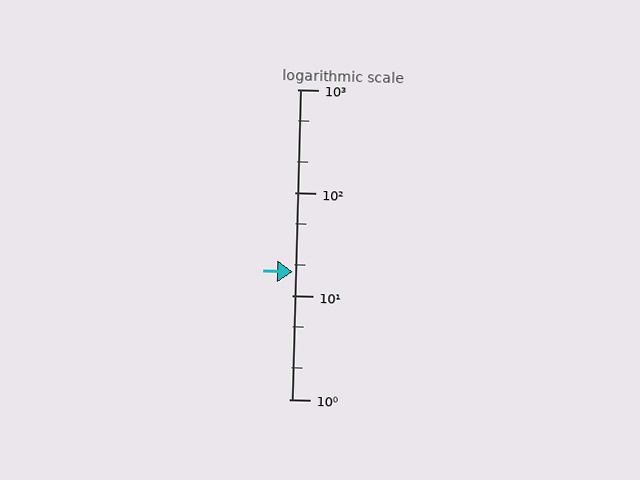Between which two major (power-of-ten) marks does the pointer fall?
The pointer is between 10 and 100.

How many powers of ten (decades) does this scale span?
The scale spans 3 decades, from 1 to 1000.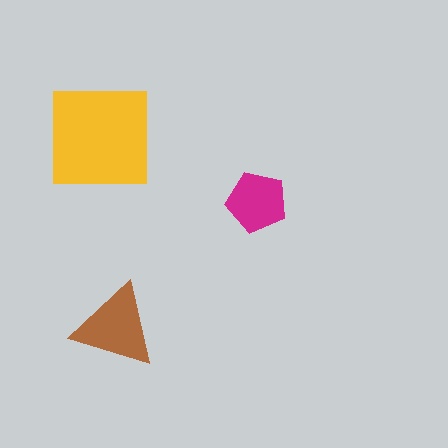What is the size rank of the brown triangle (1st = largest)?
2nd.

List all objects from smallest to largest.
The magenta pentagon, the brown triangle, the yellow square.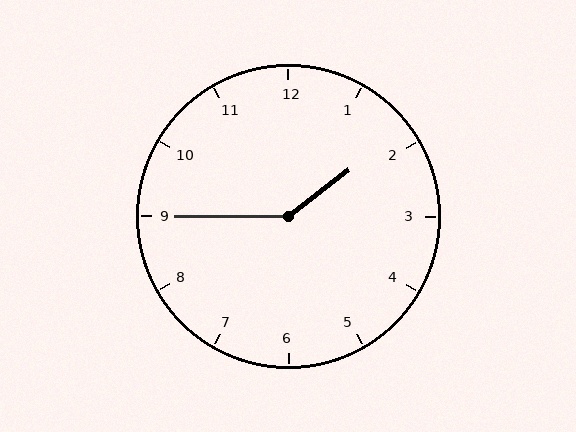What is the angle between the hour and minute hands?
Approximately 142 degrees.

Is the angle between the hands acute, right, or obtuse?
It is obtuse.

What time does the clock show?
1:45.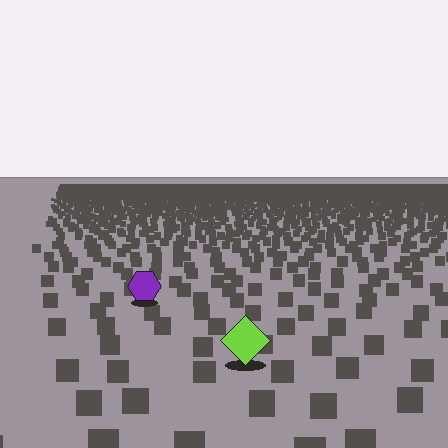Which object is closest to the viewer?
The lime diamond is closest. The texture marks near it are larger and more spread out.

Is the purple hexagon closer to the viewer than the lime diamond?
No. The lime diamond is closer — you can tell from the texture gradient: the ground texture is coarser near it.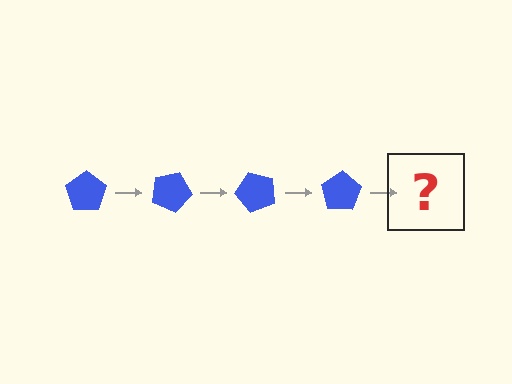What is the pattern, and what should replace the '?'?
The pattern is that the pentagon rotates 25 degrees each step. The '?' should be a blue pentagon rotated 100 degrees.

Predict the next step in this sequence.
The next step is a blue pentagon rotated 100 degrees.